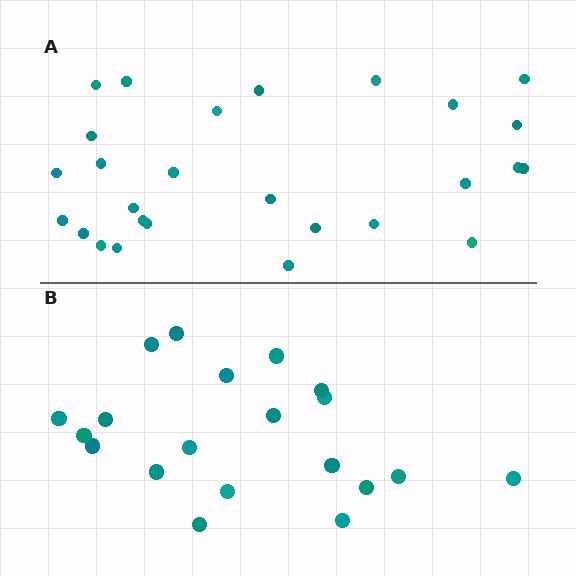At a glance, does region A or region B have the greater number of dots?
Region A (the top region) has more dots.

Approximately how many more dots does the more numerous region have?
Region A has roughly 8 or so more dots than region B.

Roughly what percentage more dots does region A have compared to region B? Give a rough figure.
About 35% more.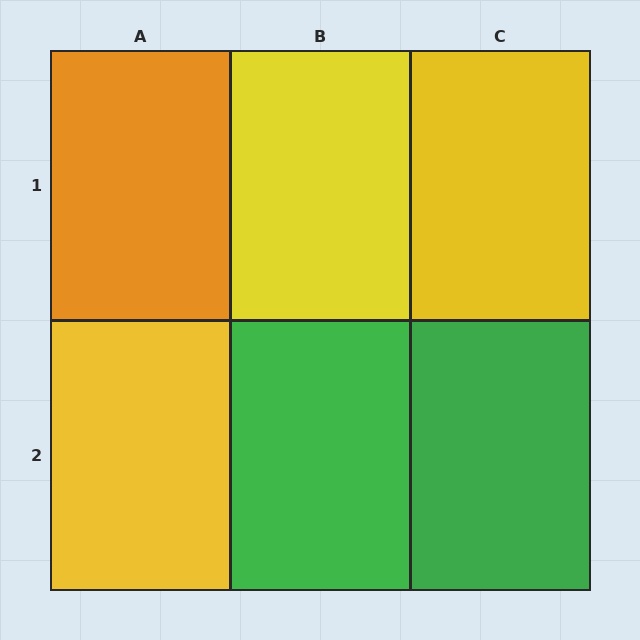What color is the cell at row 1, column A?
Orange.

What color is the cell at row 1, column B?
Yellow.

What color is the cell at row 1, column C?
Yellow.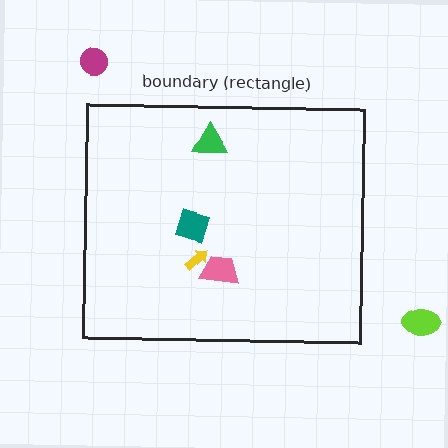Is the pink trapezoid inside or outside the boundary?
Inside.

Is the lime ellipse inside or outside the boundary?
Outside.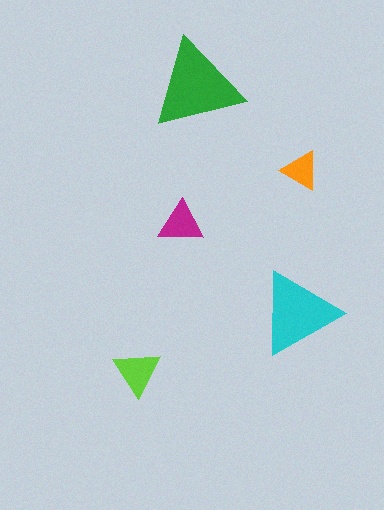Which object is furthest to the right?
The orange triangle is rightmost.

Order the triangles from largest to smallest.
the green one, the cyan one, the lime one, the magenta one, the orange one.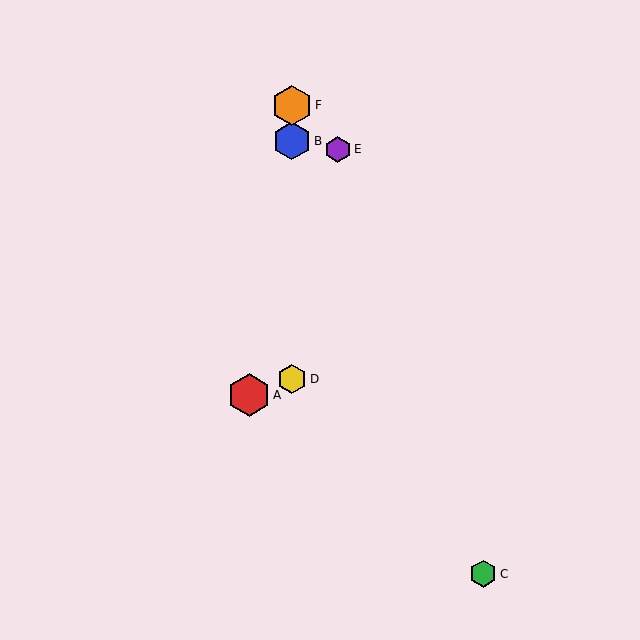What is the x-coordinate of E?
Object E is at x≈338.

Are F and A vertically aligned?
No, F is at x≈292 and A is at x≈249.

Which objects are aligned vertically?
Objects B, D, F are aligned vertically.